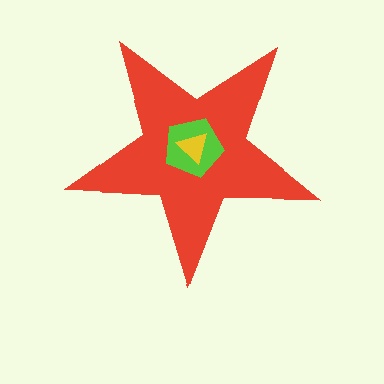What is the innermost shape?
The yellow triangle.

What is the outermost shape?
The red star.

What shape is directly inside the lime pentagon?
The yellow triangle.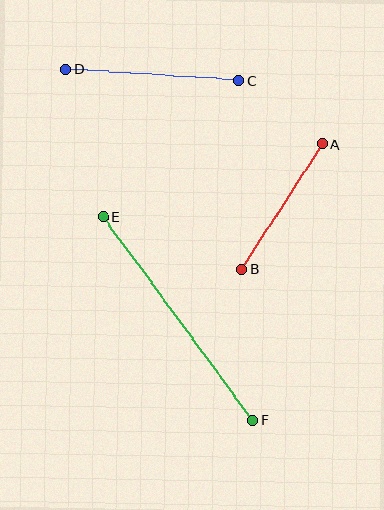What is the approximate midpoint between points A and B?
The midpoint is at approximately (282, 207) pixels.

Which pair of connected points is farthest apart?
Points E and F are farthest apart.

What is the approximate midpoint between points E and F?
The midpoint is at approximately (178, 319) pixels.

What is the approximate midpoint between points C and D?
The midpoint is at approximately (152, 75) pixels.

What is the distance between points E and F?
The distance is approximately 253 pixels.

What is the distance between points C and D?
The distance is approximately 173 pixels.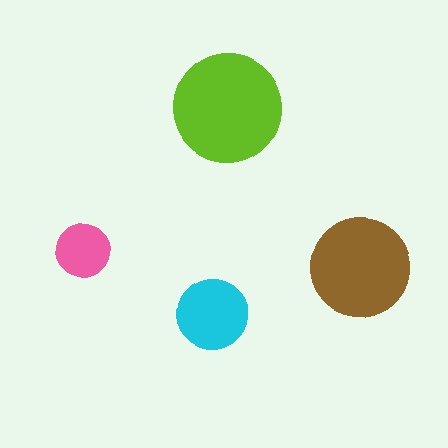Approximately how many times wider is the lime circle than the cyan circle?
About 1.5 times wider.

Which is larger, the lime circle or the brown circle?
The lime one.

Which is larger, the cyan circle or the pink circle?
The cyan one.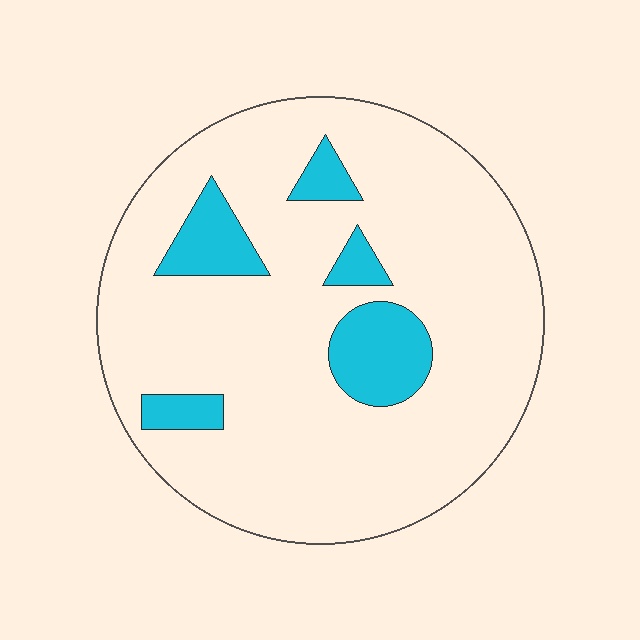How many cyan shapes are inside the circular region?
5.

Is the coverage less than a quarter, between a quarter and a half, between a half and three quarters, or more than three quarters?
Less than a quarter.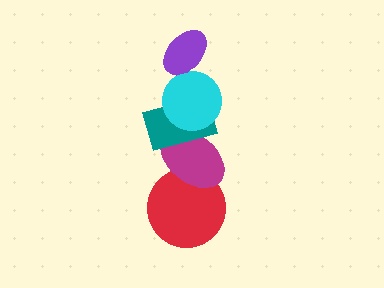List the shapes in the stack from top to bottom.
From top to bottom: the purple ellipse, the cyan circle, the teal rectangle, the magenta ellipse, the red circle.